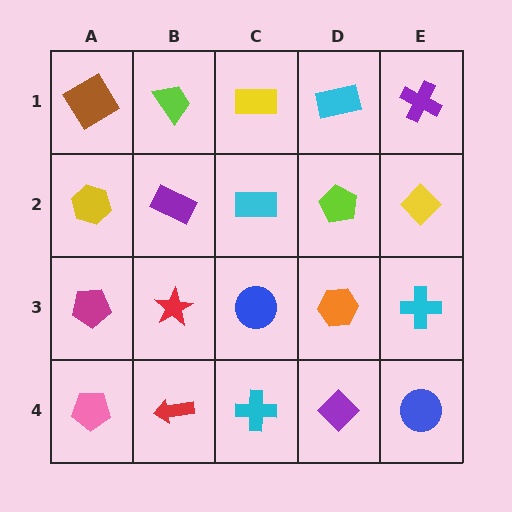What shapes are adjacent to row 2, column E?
A purple cross (row 1, column E), a cyan cross (row 3, column E), a lime pentagon (row 2, column D).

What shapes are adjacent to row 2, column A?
A brown diamond (row 1, column A), a magenta pentagon (row 3, column A), a purple rectangle (row 2, column B).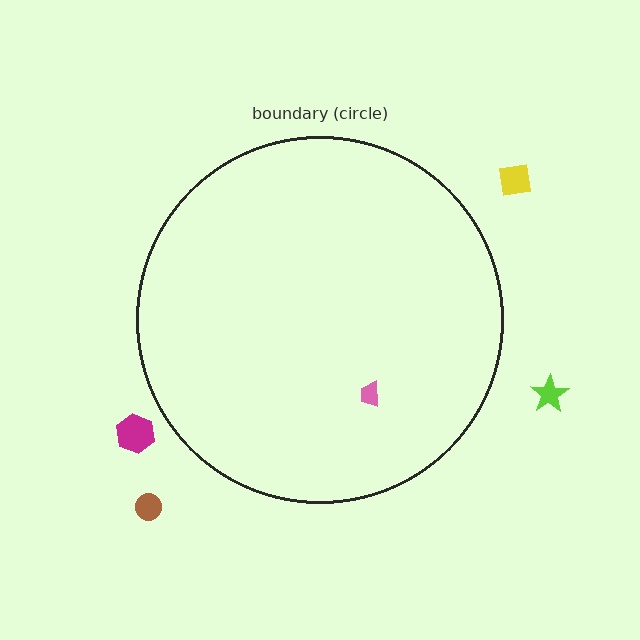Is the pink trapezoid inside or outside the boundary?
Inside.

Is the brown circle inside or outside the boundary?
Outside.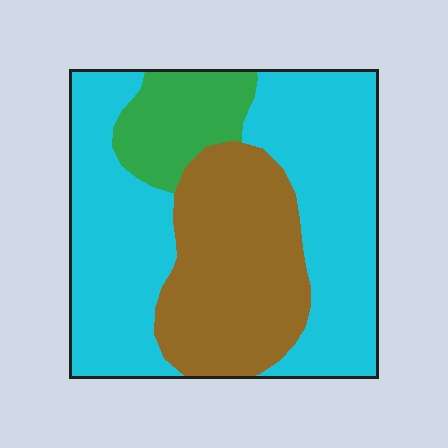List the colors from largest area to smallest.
From largest to smallest: cyan, brown, green.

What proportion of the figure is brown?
Brown takes up about one third (1/3) of the figure.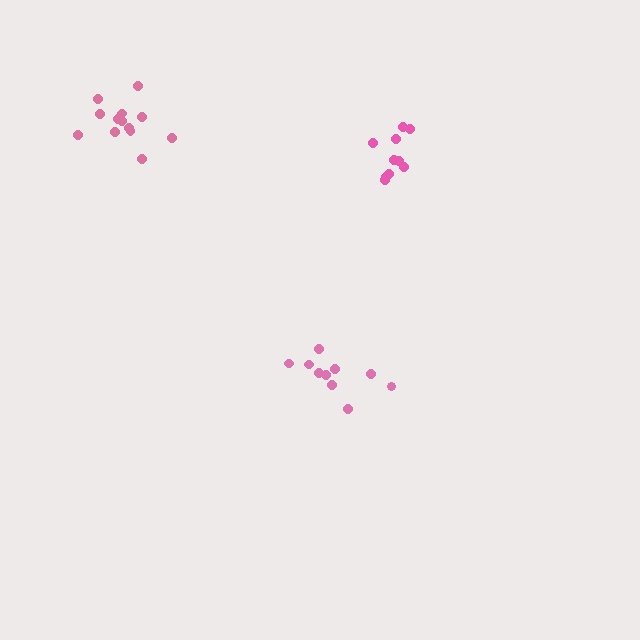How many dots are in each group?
Group 1: 13 dots, Group 2: 10 dots, Group 3: 10 dots (33 total).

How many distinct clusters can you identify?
There are 3 distinct clusters.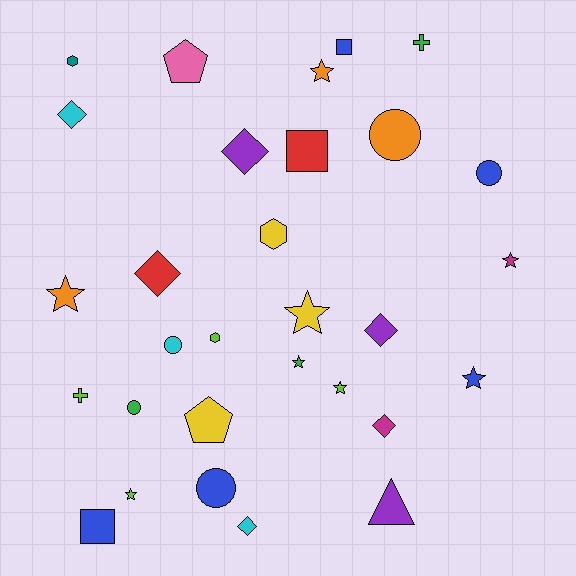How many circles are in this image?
There are 5 circles.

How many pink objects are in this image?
There is 1 pink object.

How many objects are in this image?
There are 30 objects.